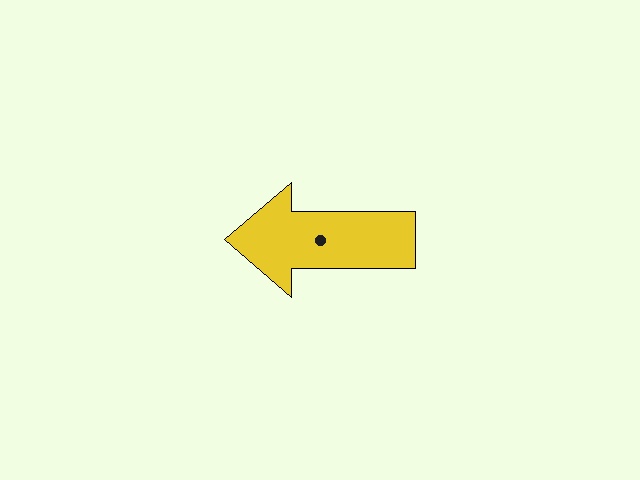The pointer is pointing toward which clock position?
Roughly 9 o'clock.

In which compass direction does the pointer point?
West.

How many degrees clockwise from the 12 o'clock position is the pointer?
Approximately 270 degrees.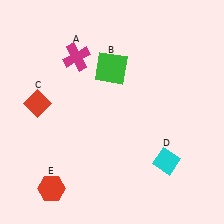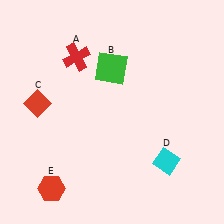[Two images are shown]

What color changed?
The cross (A) changed from magenta in Image 1 to red in Image 2.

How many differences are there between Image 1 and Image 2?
There is 1 difference between the two images.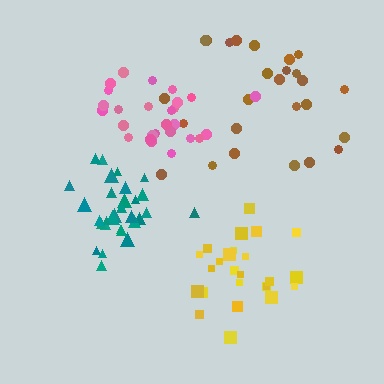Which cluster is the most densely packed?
Teal.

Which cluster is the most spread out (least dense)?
Brown.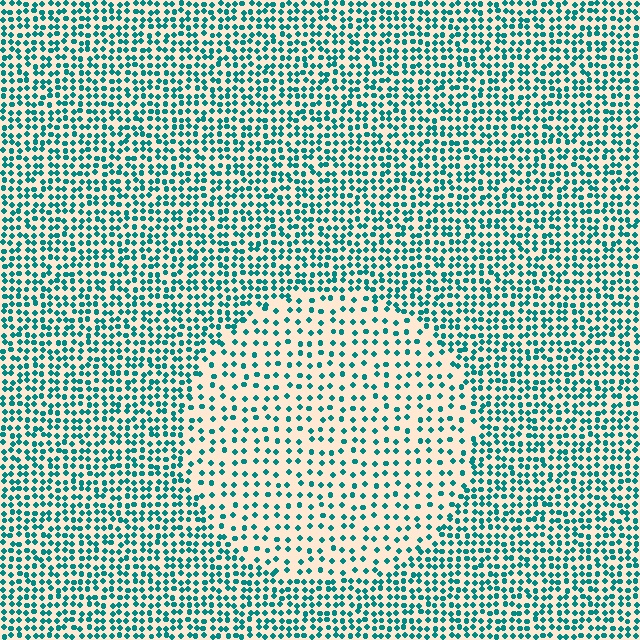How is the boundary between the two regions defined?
The boundary is defined by a change in element density (approximately 2.0x ratio). All elements are the same color, size, and shape.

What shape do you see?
I see a circle.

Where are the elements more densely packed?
The elements are more densely packed outside the circle boundary.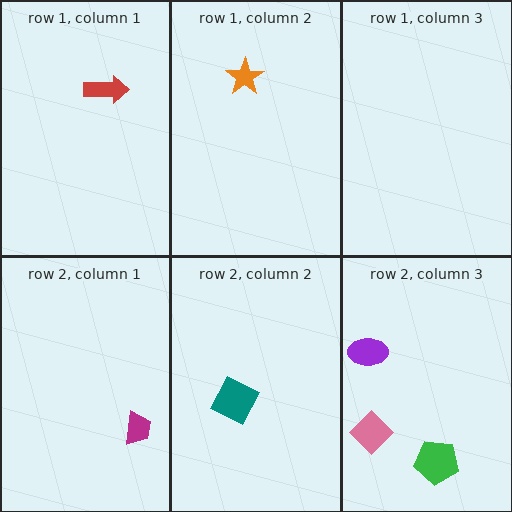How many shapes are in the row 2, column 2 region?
1.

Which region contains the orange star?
The row 1, column 2 region.